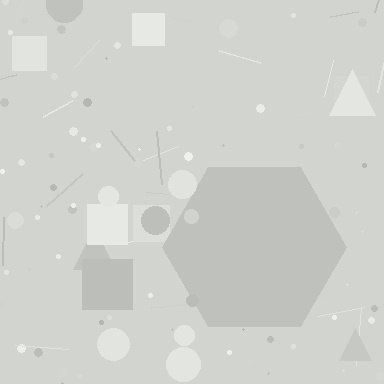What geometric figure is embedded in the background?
A hexagon is embedded in the background.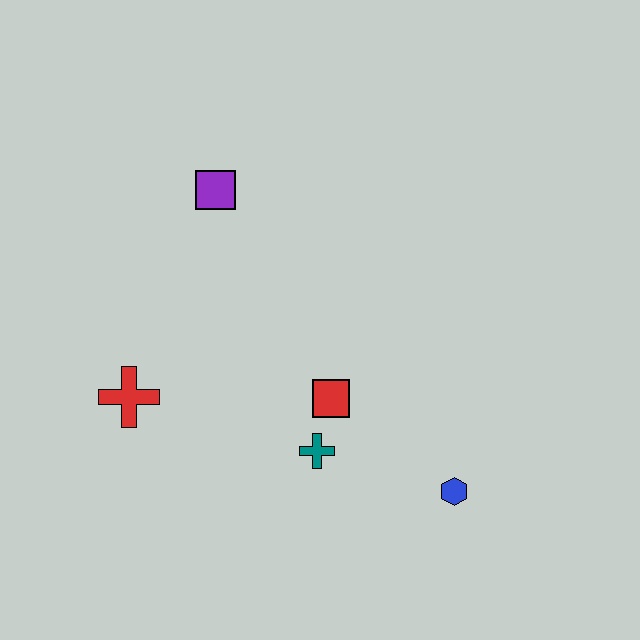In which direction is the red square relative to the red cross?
The red square is to the right of the red cross.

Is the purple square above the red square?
Yes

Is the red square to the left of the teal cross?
No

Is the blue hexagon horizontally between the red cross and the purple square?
No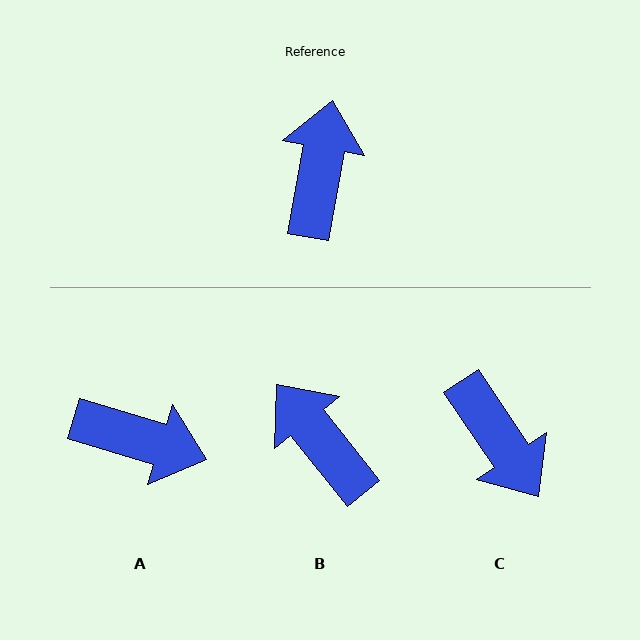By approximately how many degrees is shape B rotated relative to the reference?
Approximately 49 degrees counter-clockwise.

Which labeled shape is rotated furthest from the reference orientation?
C, about 136 degrees away.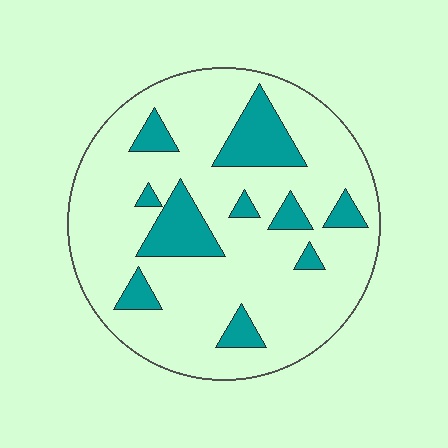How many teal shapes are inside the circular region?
10.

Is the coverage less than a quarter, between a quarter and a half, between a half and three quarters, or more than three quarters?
Less than a quarter.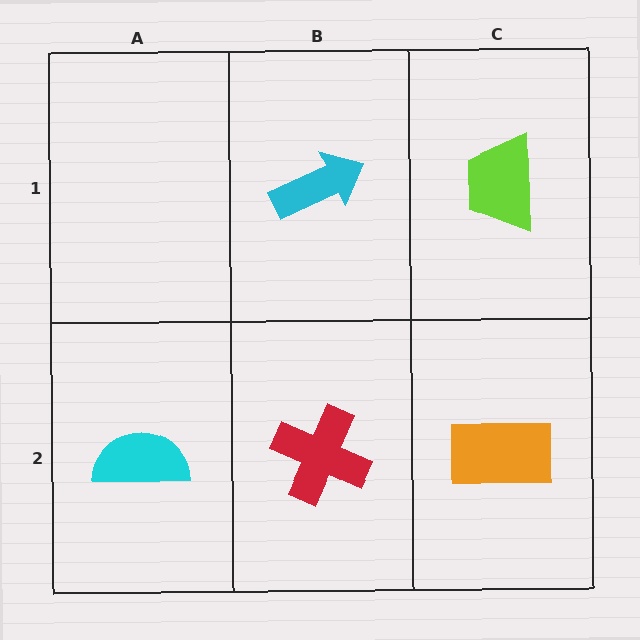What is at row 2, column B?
A red cross.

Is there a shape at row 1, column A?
No, that cell is empty.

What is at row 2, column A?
A cyan semicircle.